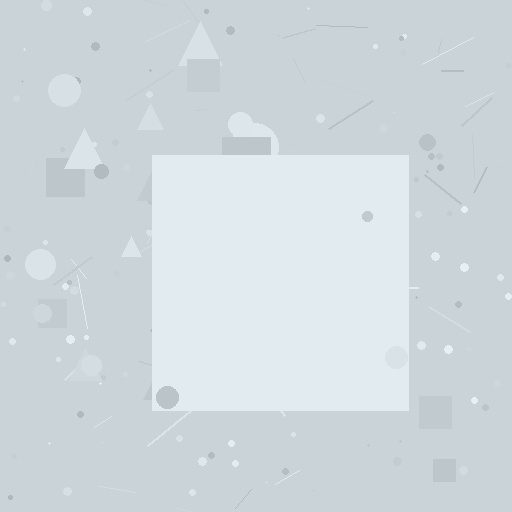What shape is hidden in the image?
A square is hidden in the image.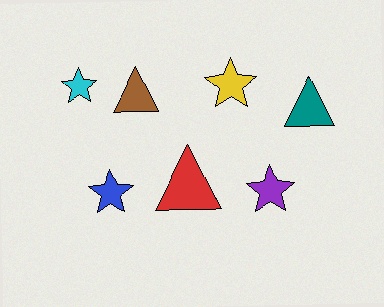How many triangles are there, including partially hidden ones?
There are 3 triangles.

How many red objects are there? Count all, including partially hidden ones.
There is 1 red object.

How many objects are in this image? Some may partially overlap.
There are 7 objects.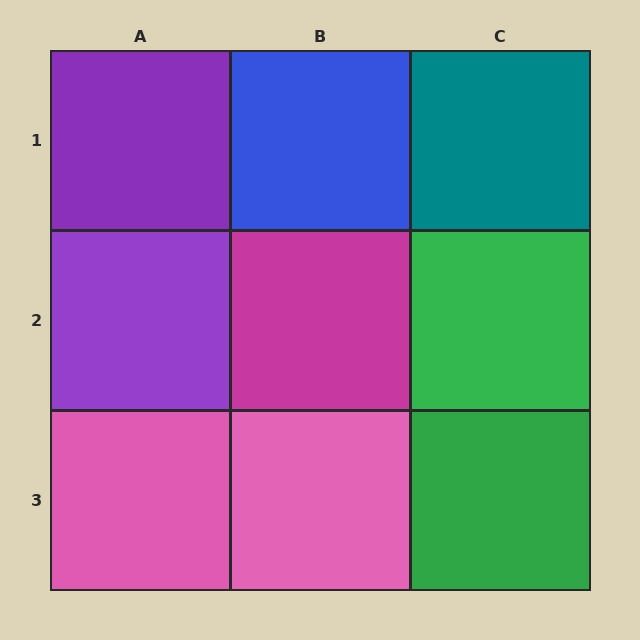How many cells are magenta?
1 cell is magenta.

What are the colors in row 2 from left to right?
Purple, magenta, green.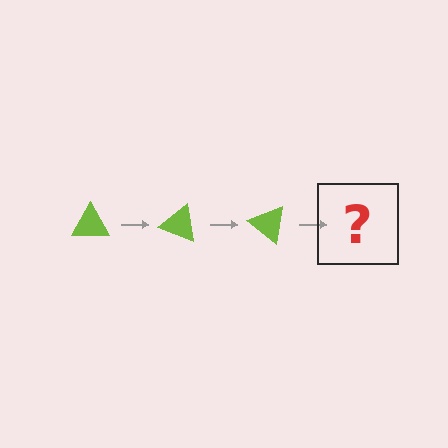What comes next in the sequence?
The next element should be a lime triangle rotated 60 degrees.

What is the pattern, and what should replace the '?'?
The pattern is that the triangle rotates 20 degrees each step. The '?' should be a lime triangle rotated 60 degrees.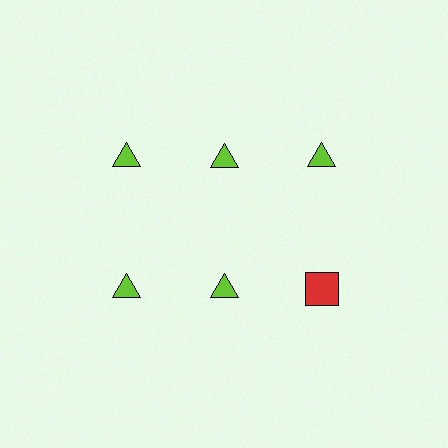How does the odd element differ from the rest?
It differs in both color (red instead of lime) and shape (square instead of triangle).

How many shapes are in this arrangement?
There are 6 shapes arranged in a grid pattern.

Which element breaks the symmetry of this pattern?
The red square in the second row, center column breaks the symmetry. All other shapes are lime triangles.